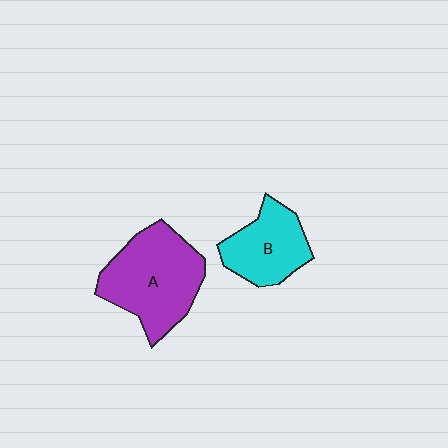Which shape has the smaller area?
Shape B (cyan).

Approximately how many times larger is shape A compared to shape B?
Approximately 1.5 times.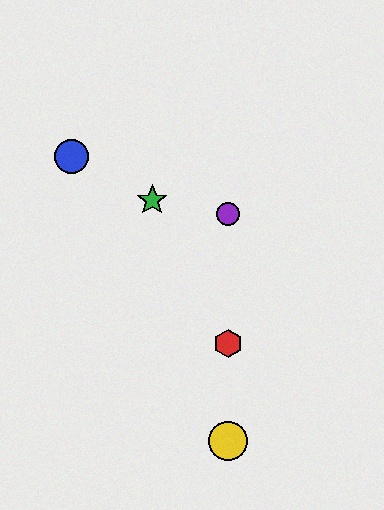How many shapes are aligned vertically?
3 shapes (the red hexagon, the yellow circle, the purple circle) are aligned vertically.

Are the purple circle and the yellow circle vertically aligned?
Yes, both are at x≈228.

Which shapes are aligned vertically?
The red hexagon, the yellow circle, the purple circle are aligned vertically.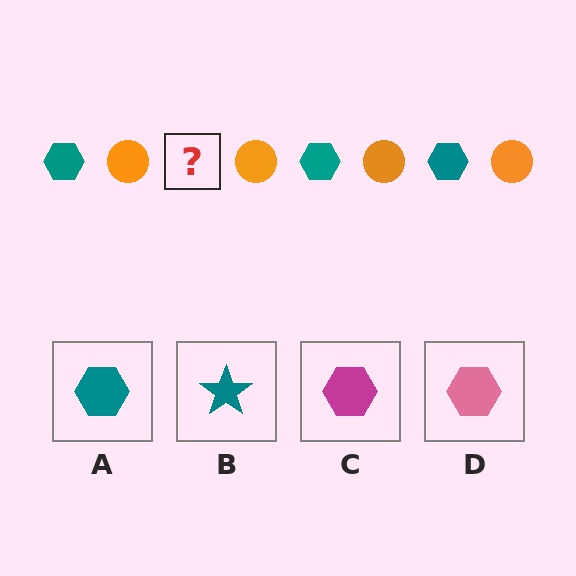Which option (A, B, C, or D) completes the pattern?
A.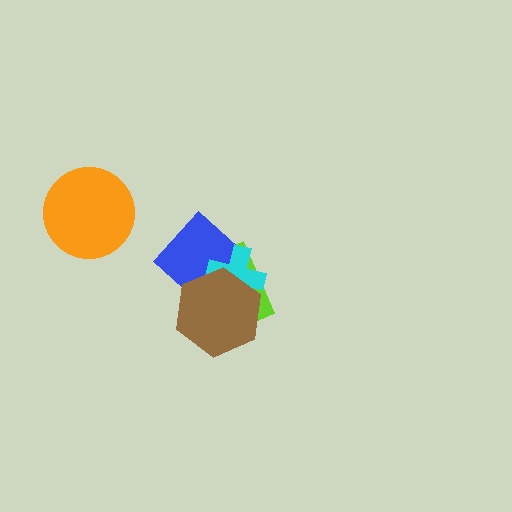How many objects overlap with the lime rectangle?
3 objects overlap with the lime rectangle.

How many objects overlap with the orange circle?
0 objects overlap with the orange circle.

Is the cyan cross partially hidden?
Yes, it is partially covered by another shape.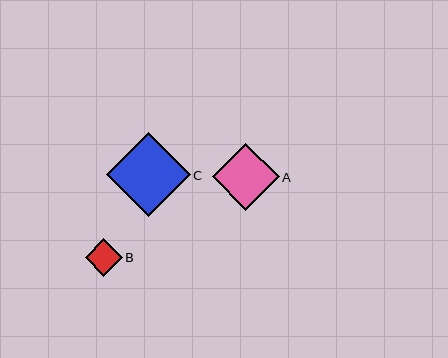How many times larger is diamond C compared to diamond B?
Diamond C is approximately 2.2 times the size of diamond B.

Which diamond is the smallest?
Diamond B is the smallest with a size of approximately 37 pixels.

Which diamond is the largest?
Diamond C is the largest with a size of approximately 84 pixels.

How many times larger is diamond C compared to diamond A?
Diamond C is approximately 1.2 times the size of diamond A.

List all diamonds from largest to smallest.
From largest to smallest: C, A, B.